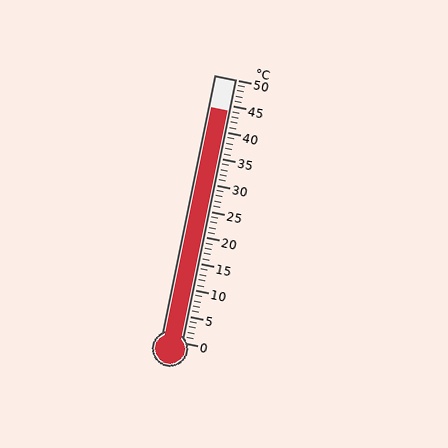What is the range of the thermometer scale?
The thermometer scale ranges from 0°C to 50°C.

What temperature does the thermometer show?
The thermometer shows approximately 44°C.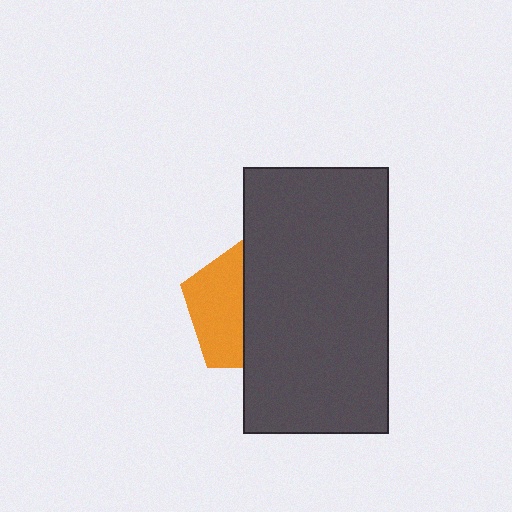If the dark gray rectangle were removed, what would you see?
You would see the complete orange pentagon.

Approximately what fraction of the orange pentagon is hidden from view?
Roughly 58% of the orange pentagon is hidden behind the dark gray rectangle.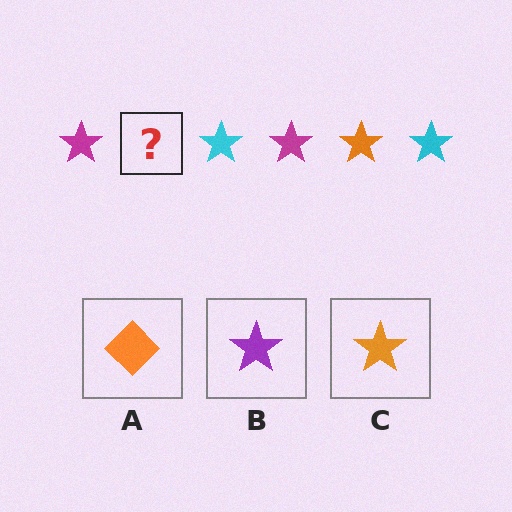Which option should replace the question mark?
Option C.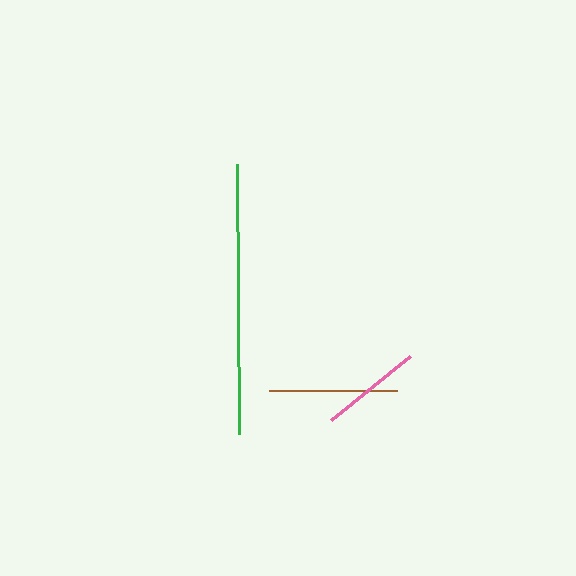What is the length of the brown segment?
The brown segment is approximately 128 pixels long.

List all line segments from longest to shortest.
From longest to shortest: green, brown, pink.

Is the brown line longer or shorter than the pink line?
The brown line is longer than the pink line.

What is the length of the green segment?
The green segment is approximately 270 pixels long.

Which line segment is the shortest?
The pink line is the shortest at approximately 102 pixels.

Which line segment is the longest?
The green line is the longest at approximately 270 pixels.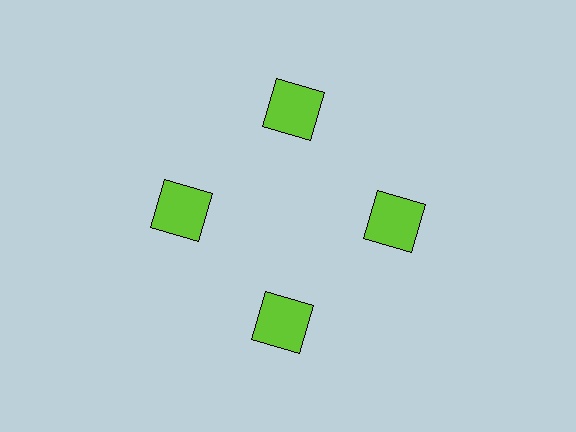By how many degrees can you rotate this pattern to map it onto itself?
The pattern maps onto itself every 90 degrees of rotation.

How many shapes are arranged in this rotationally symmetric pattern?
There are 4 shapes, arranged in 4 groups of 1.